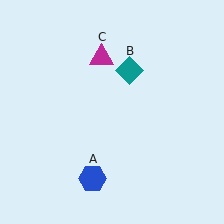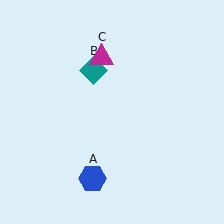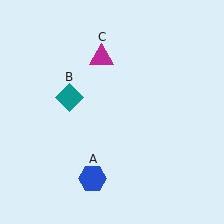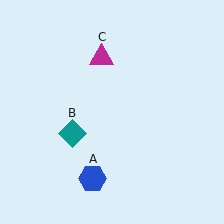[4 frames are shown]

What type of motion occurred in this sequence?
The teal diamond (object B) rotated counterclockwise around the center of the scene.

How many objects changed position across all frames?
1 object changed position: teal diamond (object B).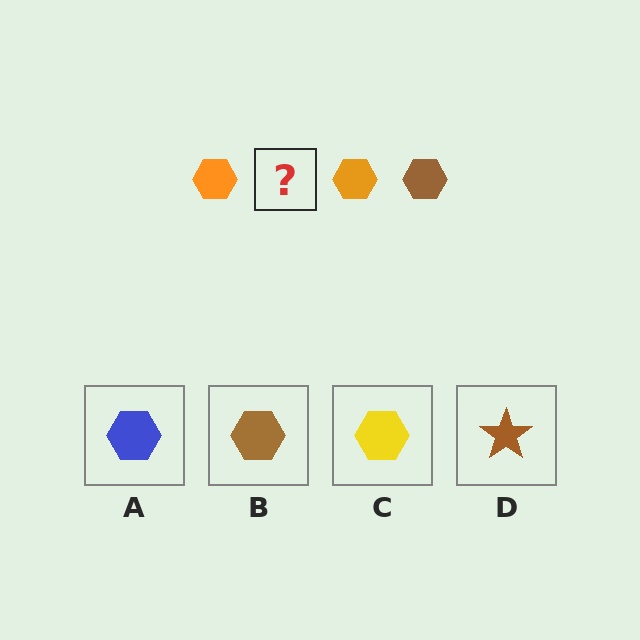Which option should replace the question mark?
Option B.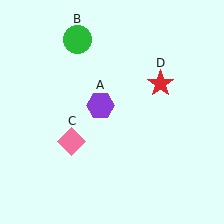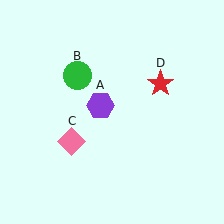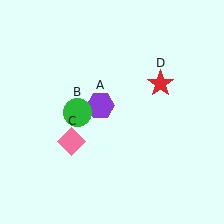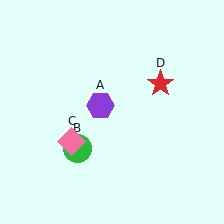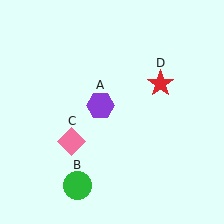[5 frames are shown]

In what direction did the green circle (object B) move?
The green circle (object B) moved down.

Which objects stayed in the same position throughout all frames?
Purple hexagon (object A) and pink diamond (object C) and red star (object D) remained stationary.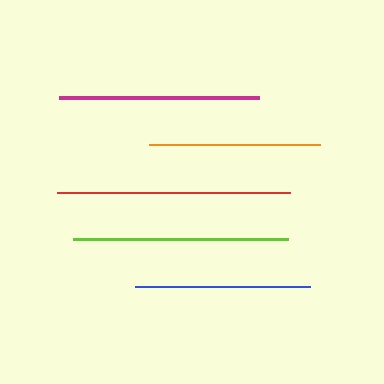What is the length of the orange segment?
The orange segment is approximately 171 pixels long.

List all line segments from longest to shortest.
From longest to shortest: red, lime, magenta, blue, orange.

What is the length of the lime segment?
The lime segment is approximately 215 pixels long.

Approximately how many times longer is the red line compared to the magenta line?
The red line is approximately 1.2 times the length of the magenta line.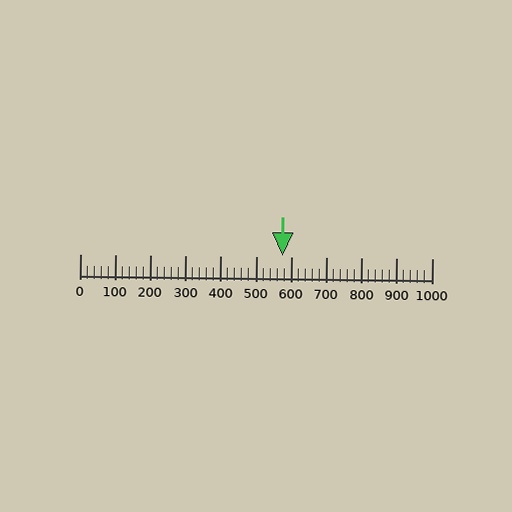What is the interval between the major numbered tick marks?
The major tick marks are spaced 100 units apart.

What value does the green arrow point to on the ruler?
The green arrow points to approximately 577.